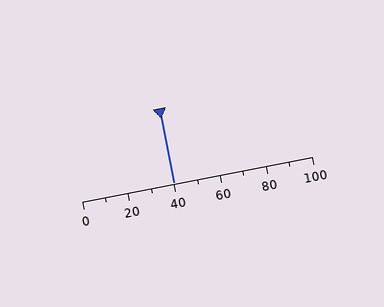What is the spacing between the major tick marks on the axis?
The major ticks are spaced 20 apart.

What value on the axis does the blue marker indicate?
The marker indicates approximately 40.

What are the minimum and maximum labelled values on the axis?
The axis runs from 0 to 100.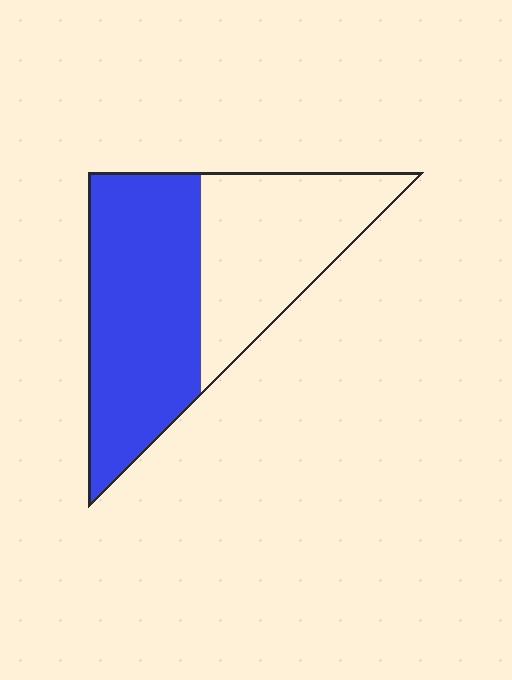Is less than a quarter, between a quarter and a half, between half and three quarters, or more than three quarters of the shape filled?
Between half and three quarters.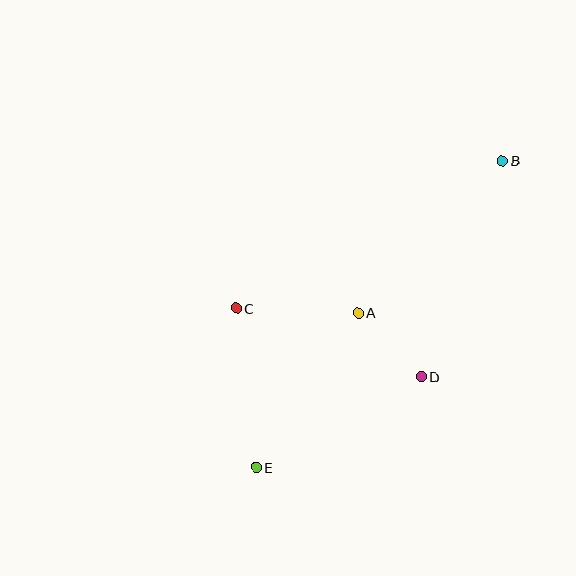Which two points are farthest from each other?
Points B and E are farthest from each other.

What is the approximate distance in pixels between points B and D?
The distance between B and D is approximately 231 pixels.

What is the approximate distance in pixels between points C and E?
The distance between C and E is approximately 161 pixels.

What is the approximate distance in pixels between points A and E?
The distance between A and E is approximately 185 pixels.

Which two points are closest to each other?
Points A and D are closest to each other.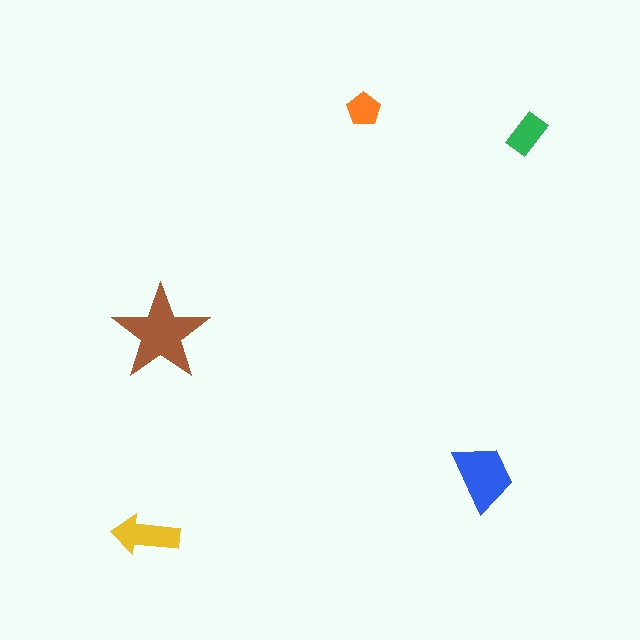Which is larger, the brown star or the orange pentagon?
The brown star.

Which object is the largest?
The brown star.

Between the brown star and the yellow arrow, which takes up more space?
The brown star.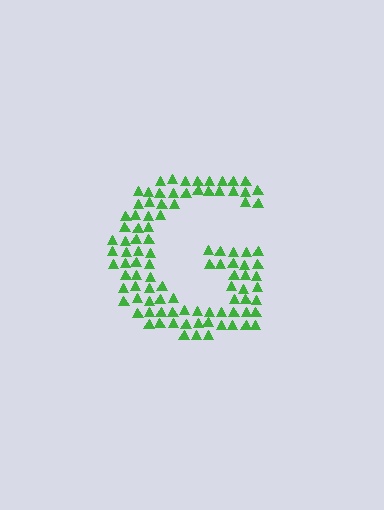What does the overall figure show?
The overall figure shows the letter G.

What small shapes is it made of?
It is made of small triangles.